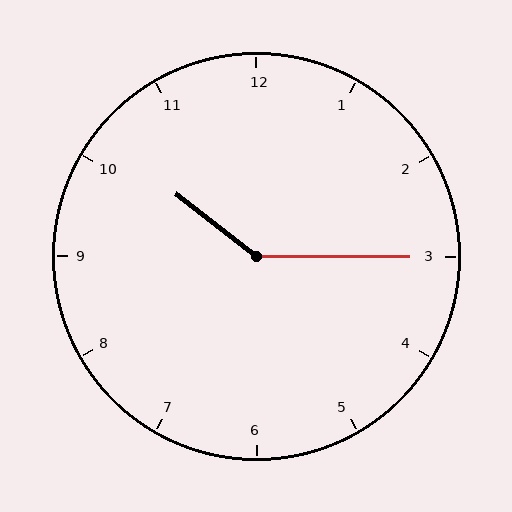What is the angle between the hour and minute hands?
Approximately 142 degrees.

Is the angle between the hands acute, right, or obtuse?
It is obtuse.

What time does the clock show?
10:15.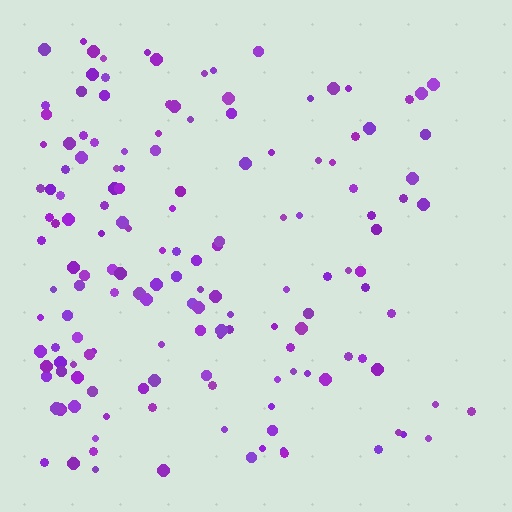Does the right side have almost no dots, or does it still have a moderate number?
Still a moderate number, just noticeably fewer than the left.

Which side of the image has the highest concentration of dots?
The left.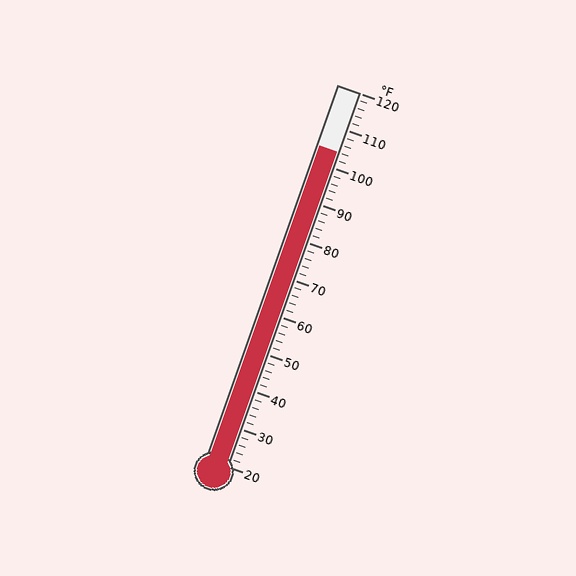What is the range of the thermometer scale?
The thermometer scale ranges from 20°F to 120°F.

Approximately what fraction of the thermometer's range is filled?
The thermometer is filled to approximately 85% of its range.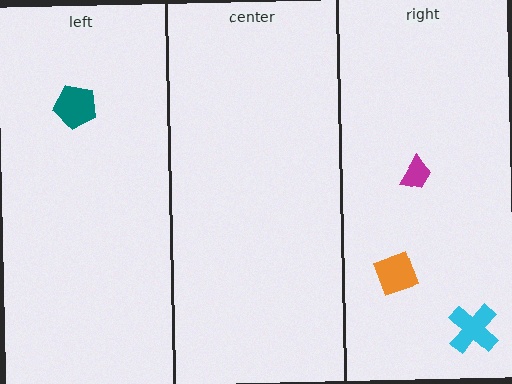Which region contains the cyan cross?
The right region.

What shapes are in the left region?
The teal pentagon.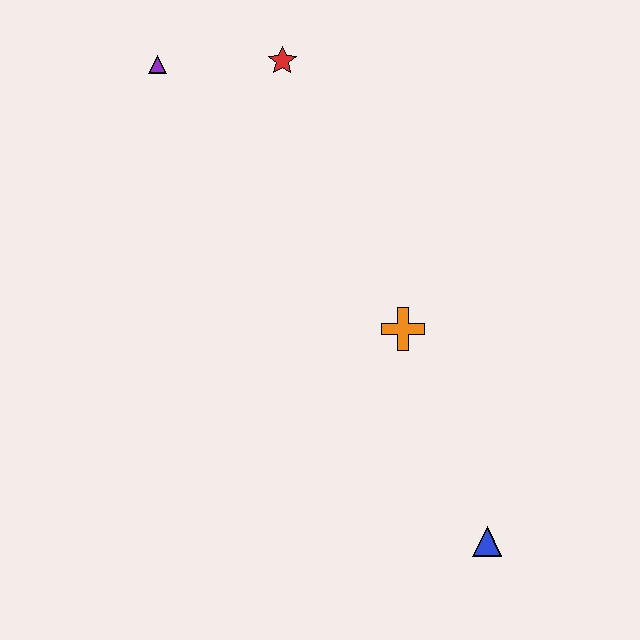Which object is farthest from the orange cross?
The purple triangle is farthest from the orange cross.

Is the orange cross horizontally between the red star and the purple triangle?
No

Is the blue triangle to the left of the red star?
No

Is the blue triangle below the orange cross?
Yes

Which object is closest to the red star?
The purple triangle is closest to the red star.